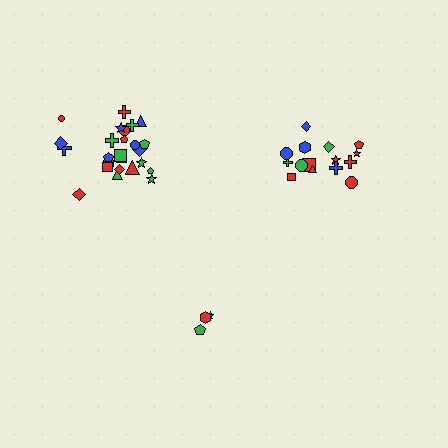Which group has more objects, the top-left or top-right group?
The top-left group.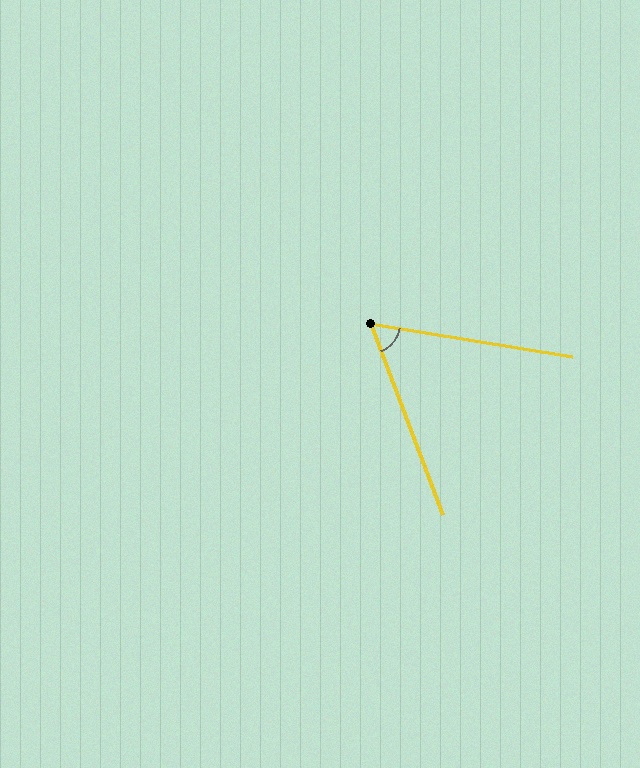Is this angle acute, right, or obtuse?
It is acute.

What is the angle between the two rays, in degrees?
Approximately 60 degrees.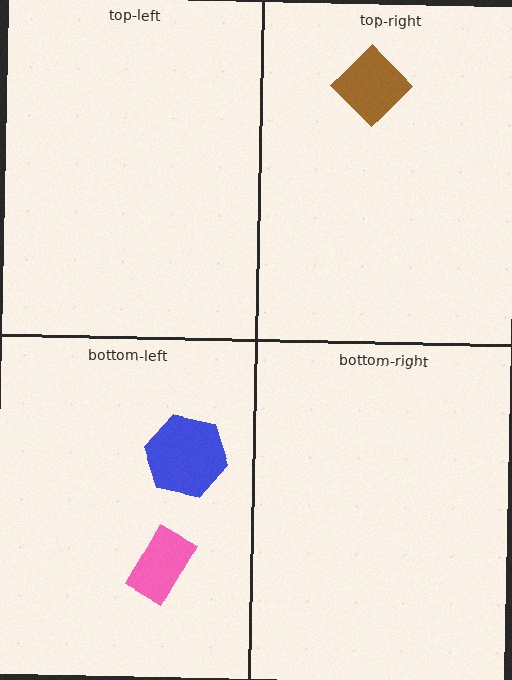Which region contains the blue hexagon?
The bottom-left region.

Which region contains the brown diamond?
The top-right region.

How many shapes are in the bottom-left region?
2.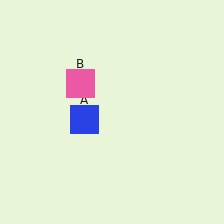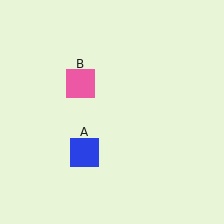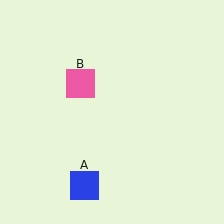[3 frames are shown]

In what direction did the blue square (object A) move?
The blue square (object A) moved down.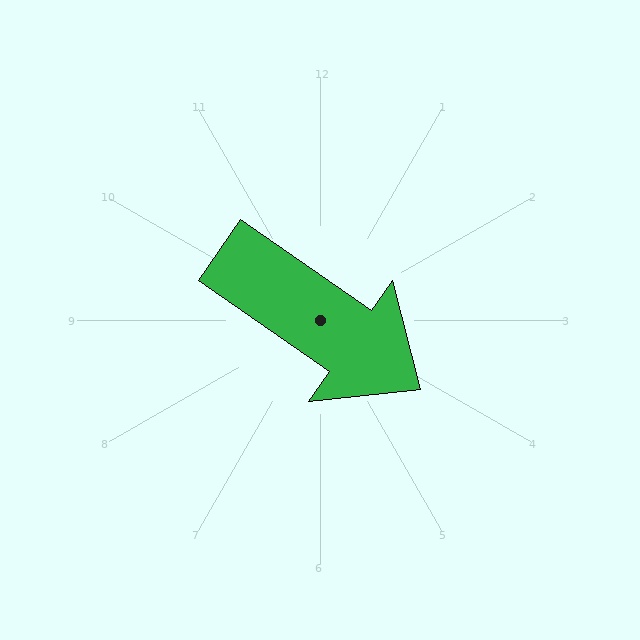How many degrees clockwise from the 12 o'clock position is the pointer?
Approximately 125 degrees.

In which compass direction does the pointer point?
Southeast.